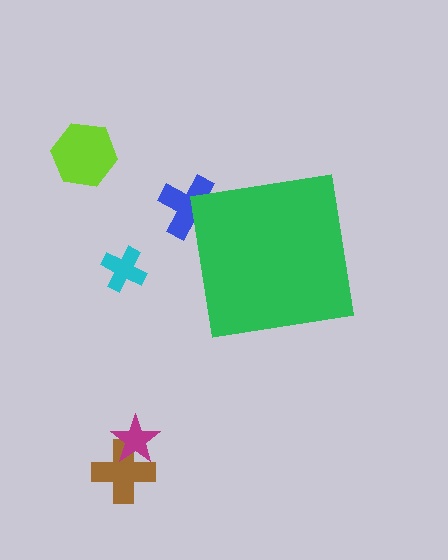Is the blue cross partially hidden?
Yes, the blue cross is partially hidden behind the green square.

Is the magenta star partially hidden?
No, the magenta star is fully visible.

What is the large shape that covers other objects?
A green square.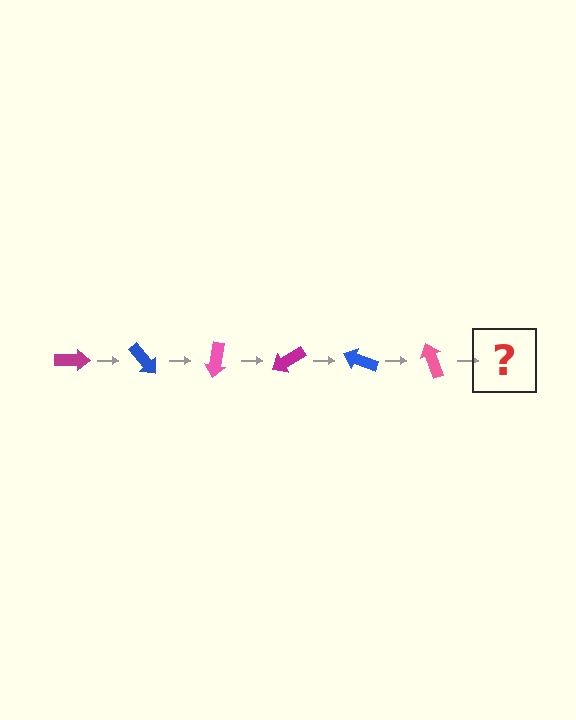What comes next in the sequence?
The next element should be a magenta arrow, rotated 300 degrees from the start.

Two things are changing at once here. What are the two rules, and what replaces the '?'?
The two rules are that it rotates 50 degrees each step and the color cycles through magenta, blue, and pink. The '?' should be a magenta arrow, rotated 300 degrees from the start.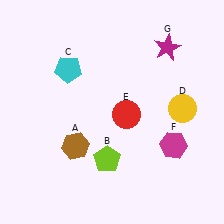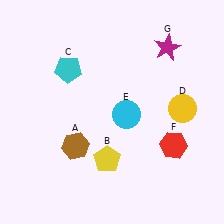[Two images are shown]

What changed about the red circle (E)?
In Image 1, E is red. In Image 2, it changed to cyan.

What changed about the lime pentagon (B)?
In Image 1, B is lime. In Image 2, it changed to yellow.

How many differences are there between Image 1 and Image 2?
There are 3 differences between the two images.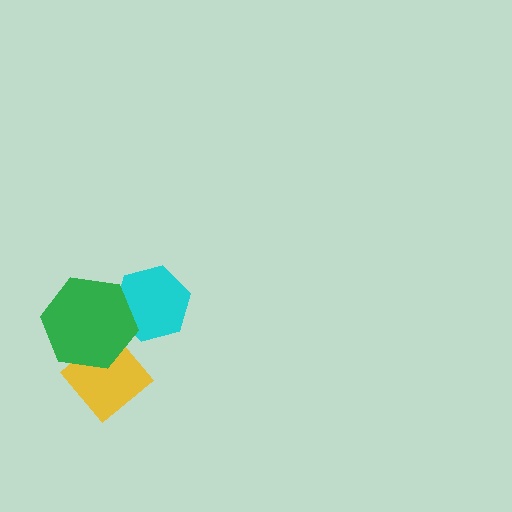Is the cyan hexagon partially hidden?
Yes, it is partially covered by another shape.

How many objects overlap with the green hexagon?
2 objects overlap with the green hexagon.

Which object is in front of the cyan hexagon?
The green hexagon is in front of the cyan hexagon.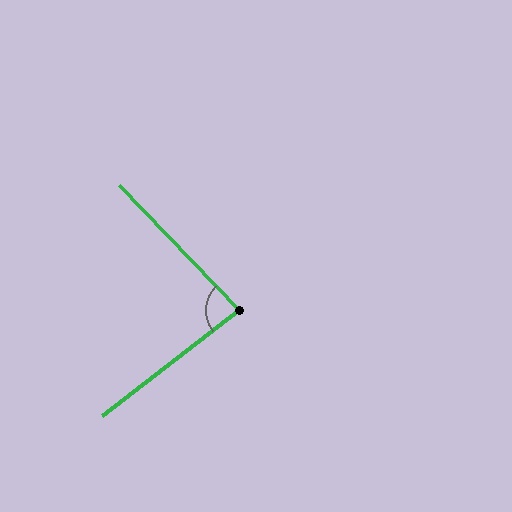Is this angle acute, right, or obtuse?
It is acute.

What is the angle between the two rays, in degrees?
Approximately 84 degrees.